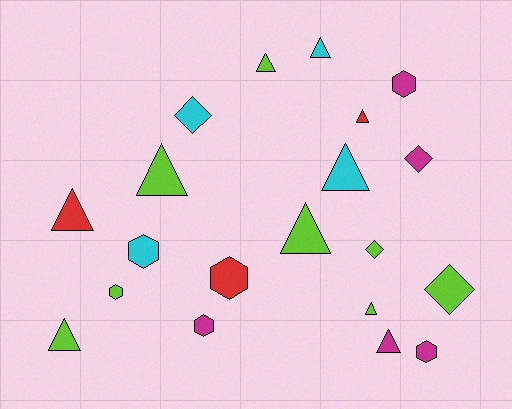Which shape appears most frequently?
Triangle, with 10 objects.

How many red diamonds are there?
There are no red diamonds.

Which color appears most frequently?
Lime, with 8 objects.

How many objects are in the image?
There are 20 objects.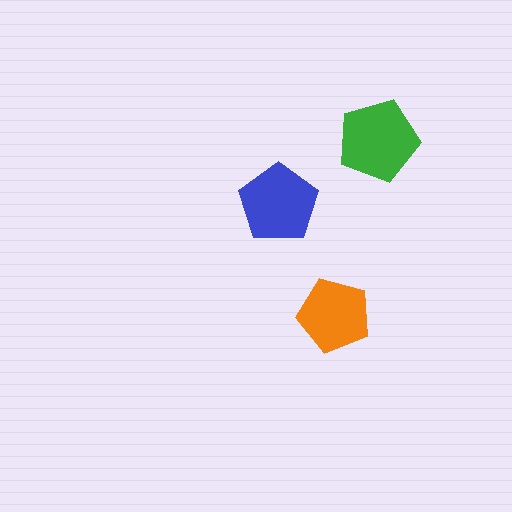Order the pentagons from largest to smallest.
the green one, the blue one, the orange one.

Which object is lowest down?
The orange pentagon is bottommost.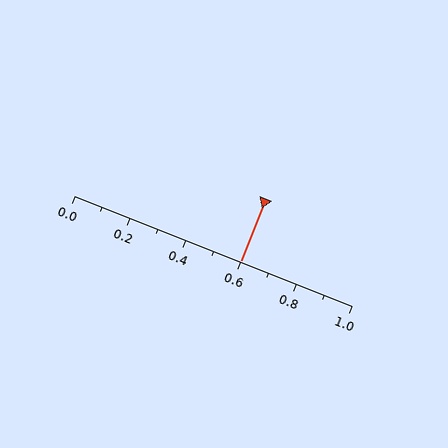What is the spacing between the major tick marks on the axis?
The major ticks are spaced 0.2 apart.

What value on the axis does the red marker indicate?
The marker indicates approximately 0.6.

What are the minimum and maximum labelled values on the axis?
The axis runs from 0.0 to 1.0.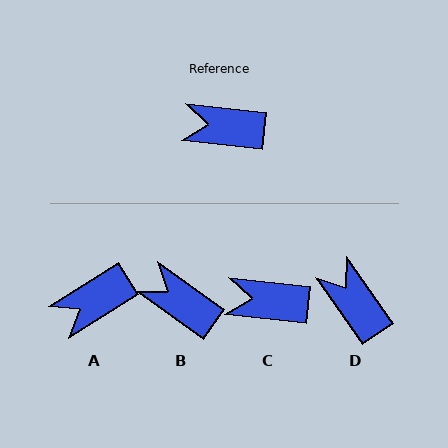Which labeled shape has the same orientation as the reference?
C.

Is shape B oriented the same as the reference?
No, it is off by about 29 degrees.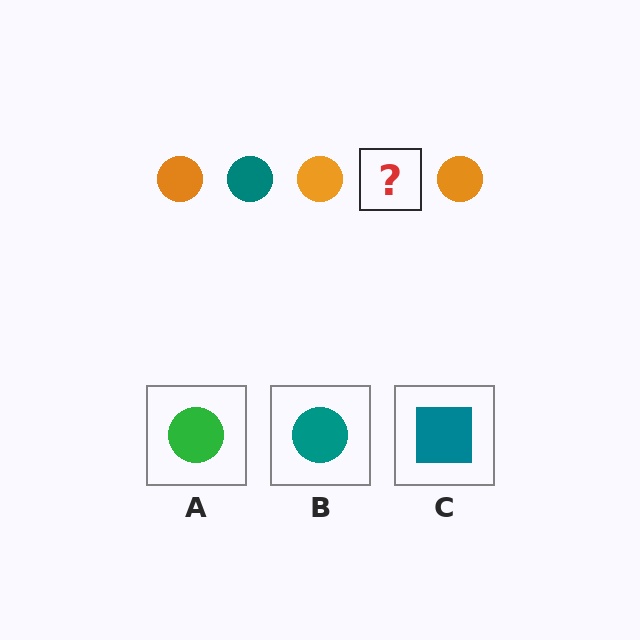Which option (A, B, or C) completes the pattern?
B.